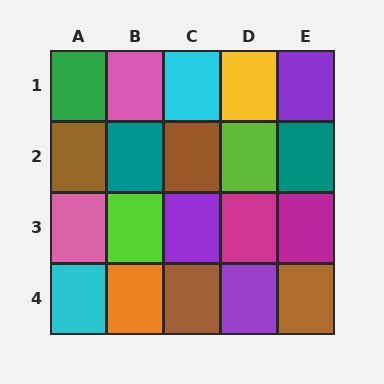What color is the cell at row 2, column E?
Teal.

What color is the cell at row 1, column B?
Pink.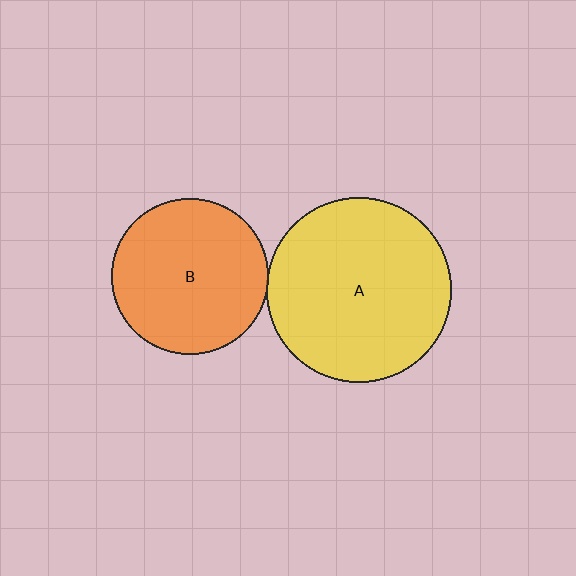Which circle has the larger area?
Circle A (yellow).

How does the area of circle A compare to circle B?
Approximately 1.4 times.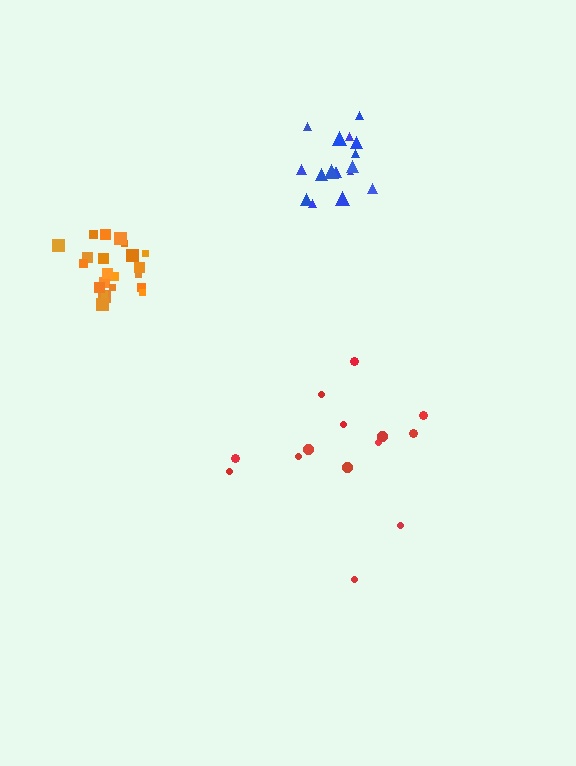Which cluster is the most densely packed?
Blue.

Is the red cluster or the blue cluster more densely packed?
Blue.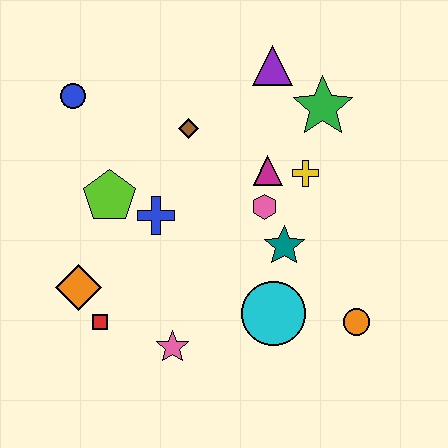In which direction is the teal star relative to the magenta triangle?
The teal star is below the magenta triangle.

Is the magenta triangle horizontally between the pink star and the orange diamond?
No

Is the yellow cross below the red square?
No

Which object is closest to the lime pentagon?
The blue cross is closest to the lime pentagon.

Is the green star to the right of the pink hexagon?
Yes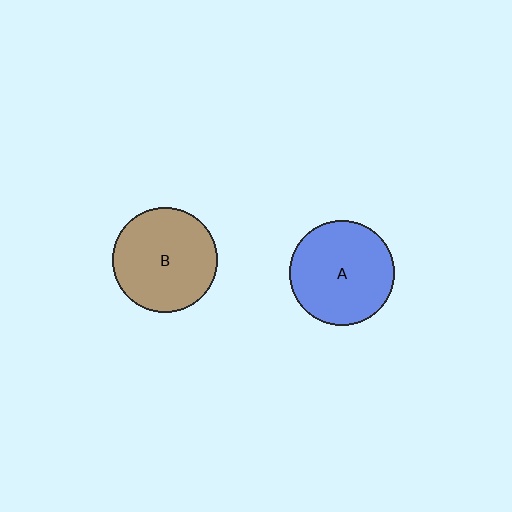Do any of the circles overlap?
No, none of the circles overlap.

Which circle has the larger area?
Circle B (brown).